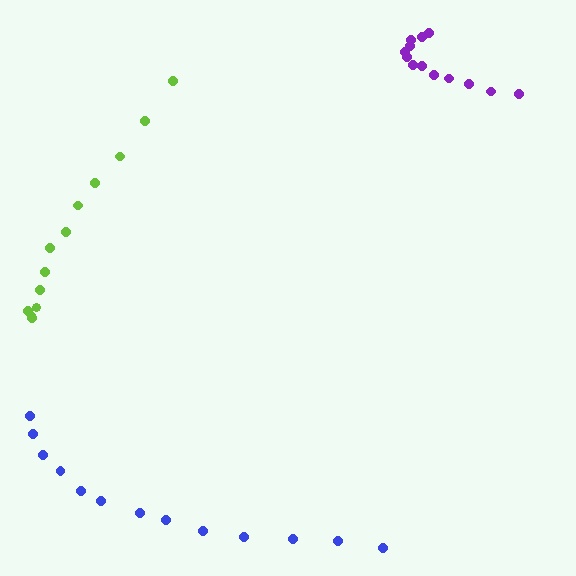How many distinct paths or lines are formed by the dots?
There are 3 distinct paths.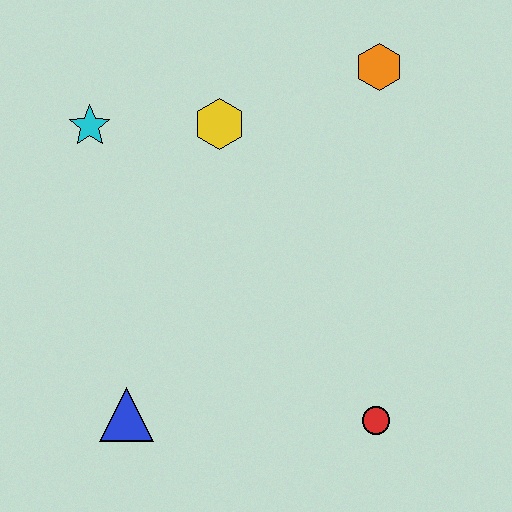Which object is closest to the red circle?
The blue triangle is closest to the red circle.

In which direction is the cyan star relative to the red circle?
The cyan star is above the red circle.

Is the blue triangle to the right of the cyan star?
Yes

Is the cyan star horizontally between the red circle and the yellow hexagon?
No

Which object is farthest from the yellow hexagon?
The red circle is farthest from the yellow hexagon.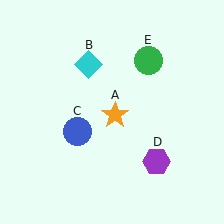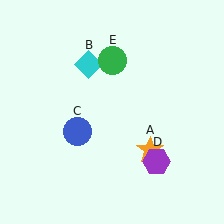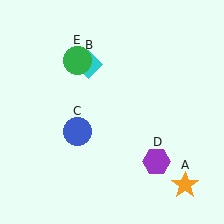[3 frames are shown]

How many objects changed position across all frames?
2 objects changed position: orange star (object A), green circle (object E).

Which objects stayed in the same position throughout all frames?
Cyan diamond (object B) and blue circle (object C) and purple hexagon (object D) remained stationary.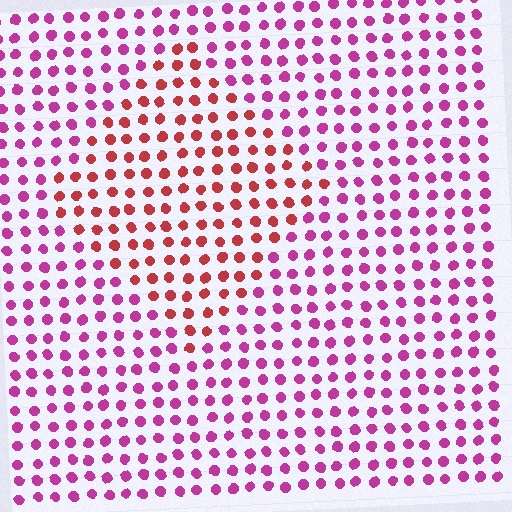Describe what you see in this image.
The image is filled with small magenta elements in a uniform arrangement. A diamond-shaped region is visible where the elements are tinted to a slightly different hue, forming a subtle color boundary.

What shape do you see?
I see a diamond.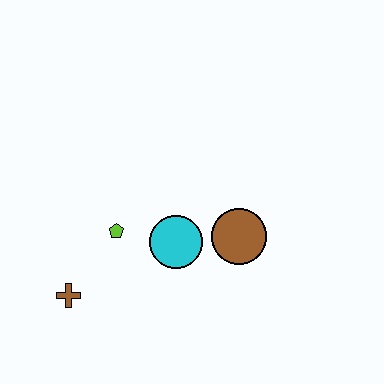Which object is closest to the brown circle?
The cyan circle is closest to the brown circle.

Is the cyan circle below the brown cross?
No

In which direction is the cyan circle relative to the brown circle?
The cyan circle is to the left of the brown circle.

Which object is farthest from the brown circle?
The brown cross is farthest from the brown circle.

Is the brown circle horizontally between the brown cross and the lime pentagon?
No